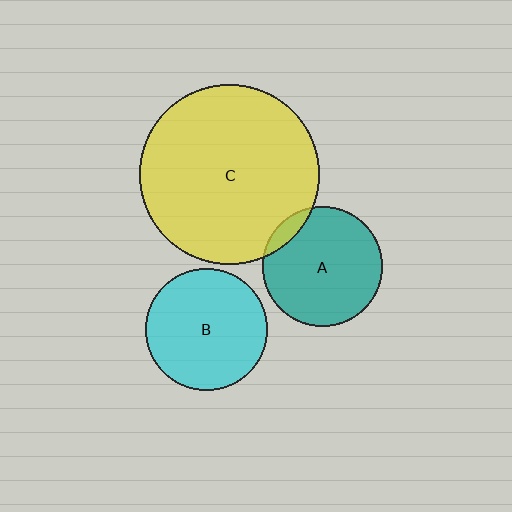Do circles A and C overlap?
Yes.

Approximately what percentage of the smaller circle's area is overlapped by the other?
Approximately 10%.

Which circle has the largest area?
Circle C (yellow).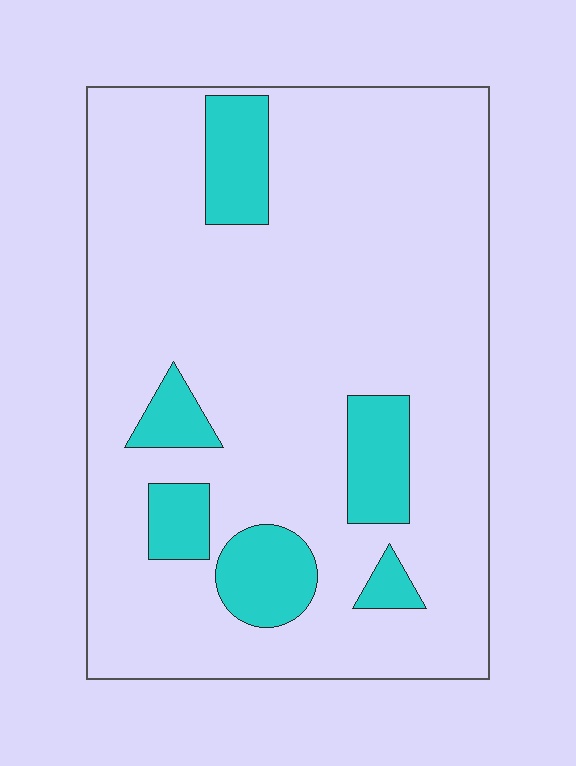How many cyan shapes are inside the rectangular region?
6.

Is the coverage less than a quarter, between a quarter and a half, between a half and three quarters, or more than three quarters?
Less than a quarter.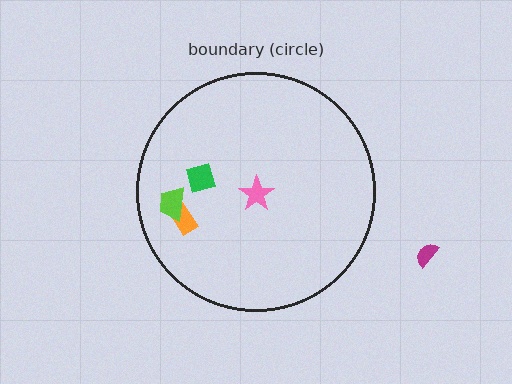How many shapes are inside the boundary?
4 inside, 1 outside.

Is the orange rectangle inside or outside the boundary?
Inside.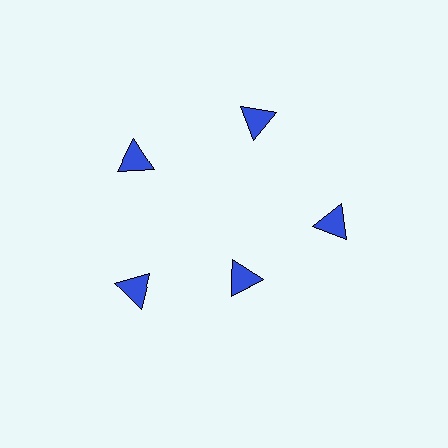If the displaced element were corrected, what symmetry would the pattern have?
It would have 5-fold rotational symmetry — the pattern would map onto itself every 72 degrees.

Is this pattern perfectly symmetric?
No. The 5 blue triangles are arranged in a ring, but one element near the 5 o'clock position is pulled inward toward the center, breaking the 5-fold rotational symmetry.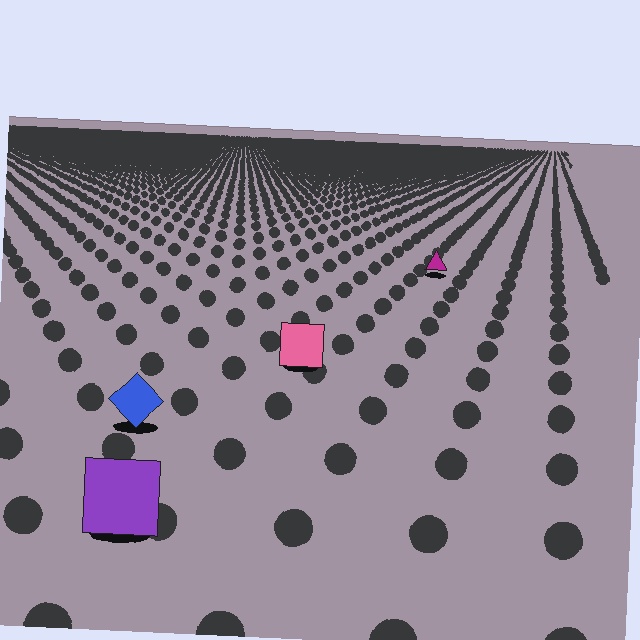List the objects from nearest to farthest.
From nearest to farthest: the purple square, the blue diamond, the pink square, the magenta triangle.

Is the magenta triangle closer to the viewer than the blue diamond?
No. The blue diamond is closer — you can tell from the texture gradient: the ground texture is coarser near it.